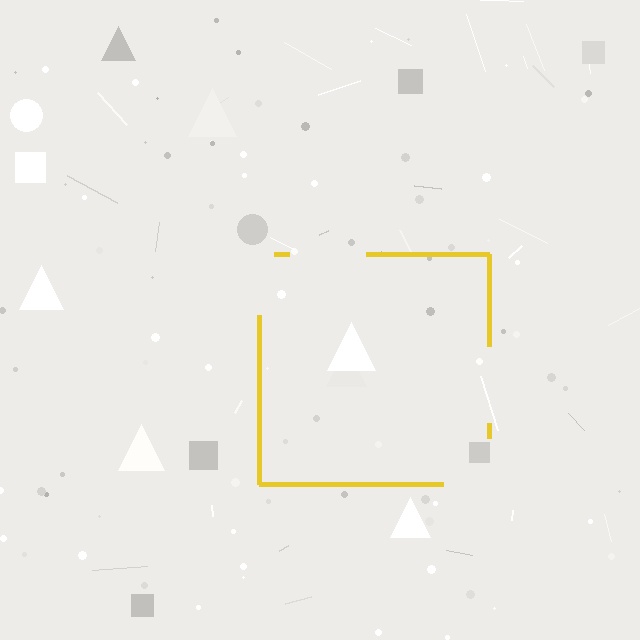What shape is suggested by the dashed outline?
The dashed outline suggests a square.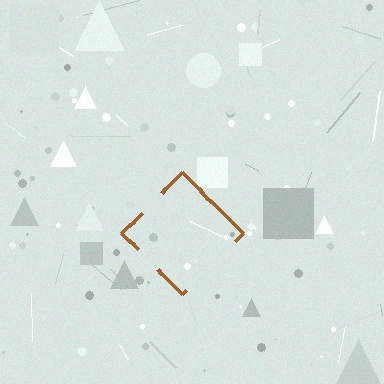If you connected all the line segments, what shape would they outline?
They would outline a diamond.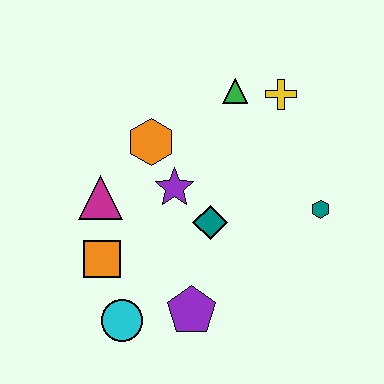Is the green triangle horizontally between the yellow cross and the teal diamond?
Yes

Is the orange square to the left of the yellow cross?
Yes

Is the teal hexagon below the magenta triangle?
Yes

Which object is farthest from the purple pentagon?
The yellow cross is farthest from the purple pentagon.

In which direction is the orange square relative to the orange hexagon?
The orange square is below the orange hexagon.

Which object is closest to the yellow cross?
The green triangle is closest to the yellow cross.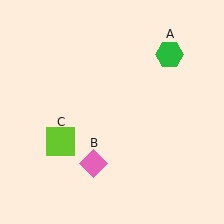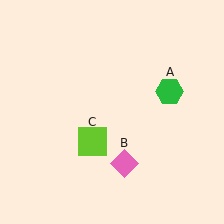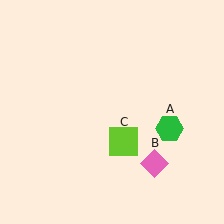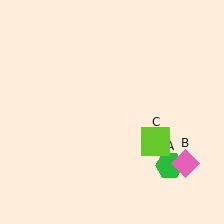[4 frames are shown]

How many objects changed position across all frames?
3 objects changed position: green hexagon (object A), pink diamond (object B), lime square (object C).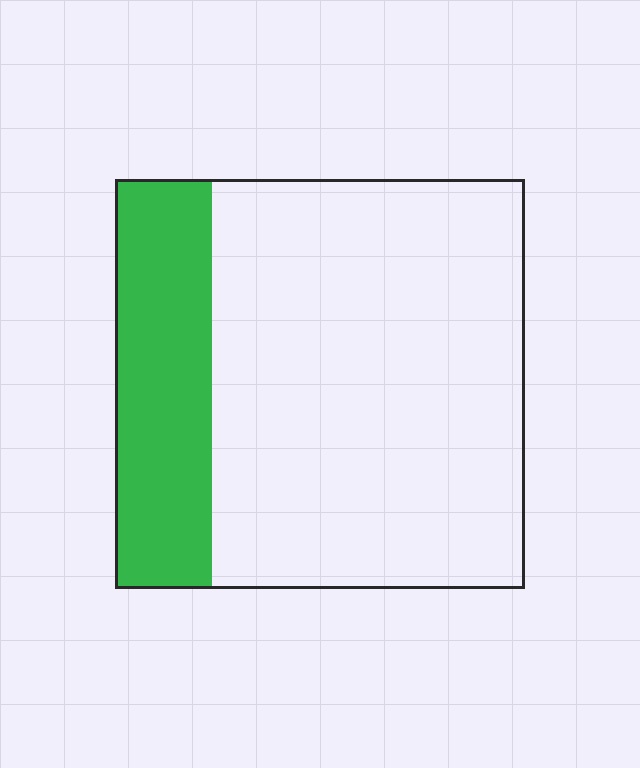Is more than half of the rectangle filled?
No.